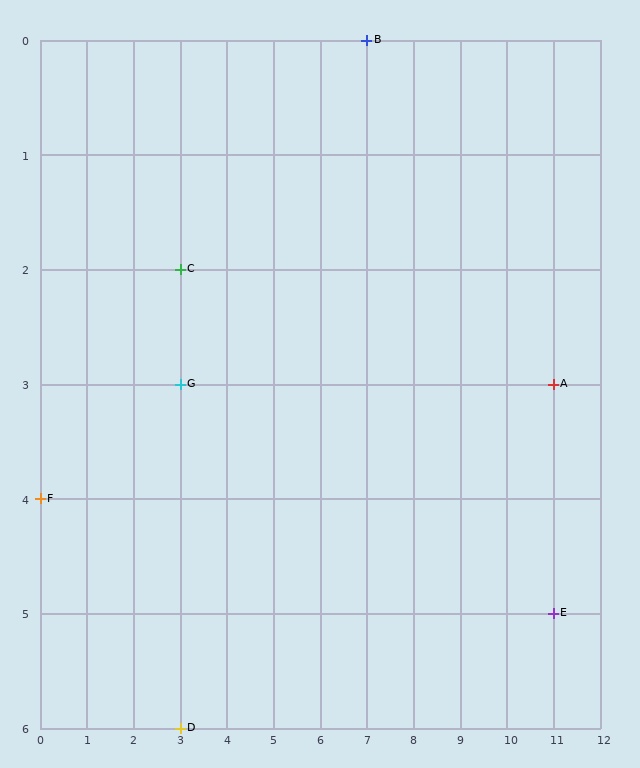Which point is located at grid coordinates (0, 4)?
Point F is at (0, 4).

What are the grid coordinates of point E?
Point E is at grid coordinates (11, 5).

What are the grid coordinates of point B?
Point B is at grid coordinates (7, 0).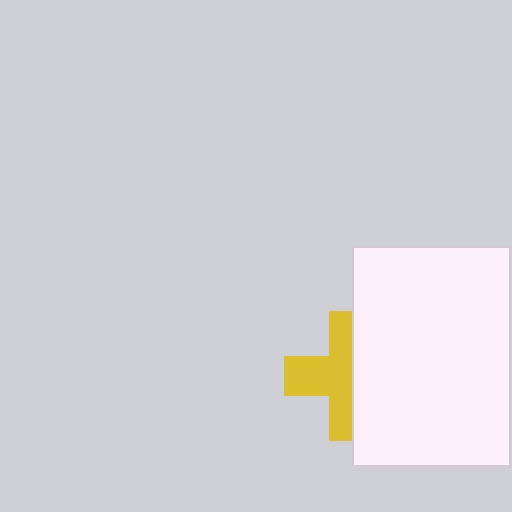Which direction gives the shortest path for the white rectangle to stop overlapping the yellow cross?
Moving right gives the shortest separation.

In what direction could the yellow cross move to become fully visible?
The yellow cross could move left. That would shift it out from behind the white rectangle entirely.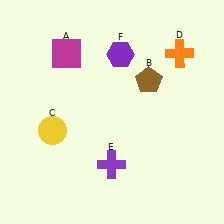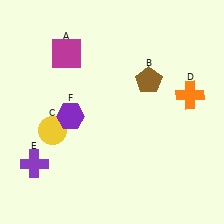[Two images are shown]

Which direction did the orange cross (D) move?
The orange cross (D) moved down.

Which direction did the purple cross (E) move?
The purple cross (E) moved left.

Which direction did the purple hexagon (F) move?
The purple hexagon (F) moved down.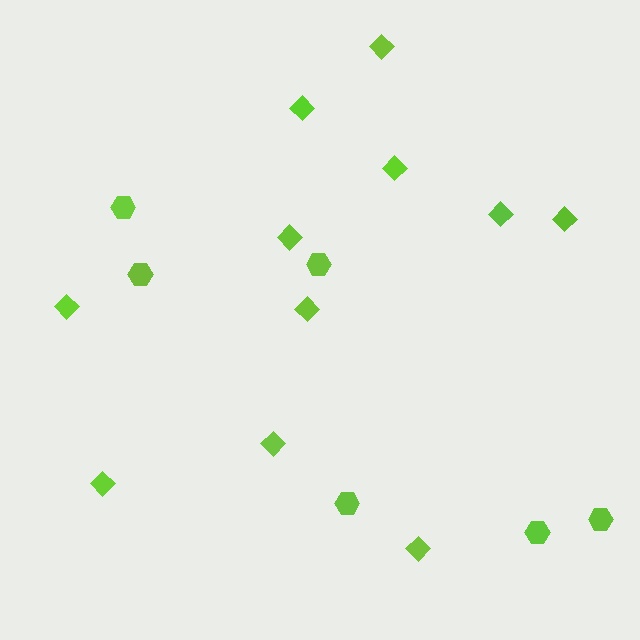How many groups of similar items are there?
There are 2 groups: one group of diamonds (11) and one group of hexagons (6).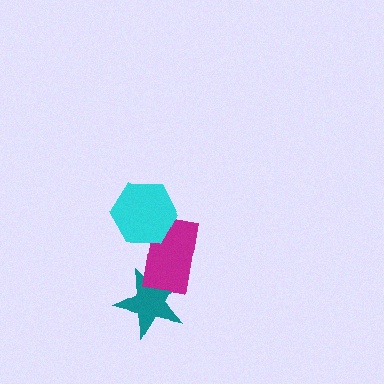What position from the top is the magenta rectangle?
The magenta rectangle is 2nd from the top.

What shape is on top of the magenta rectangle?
The cyan hexagon is on top of the magenta rectangle.